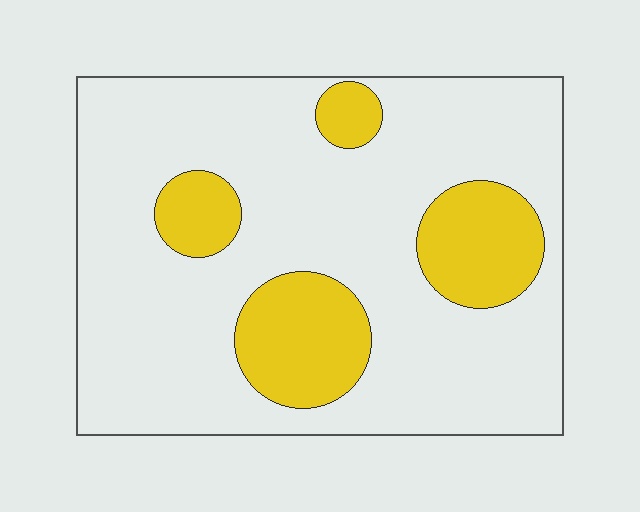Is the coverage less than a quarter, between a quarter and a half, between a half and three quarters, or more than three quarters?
Less than a quarter.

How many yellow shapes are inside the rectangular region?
4.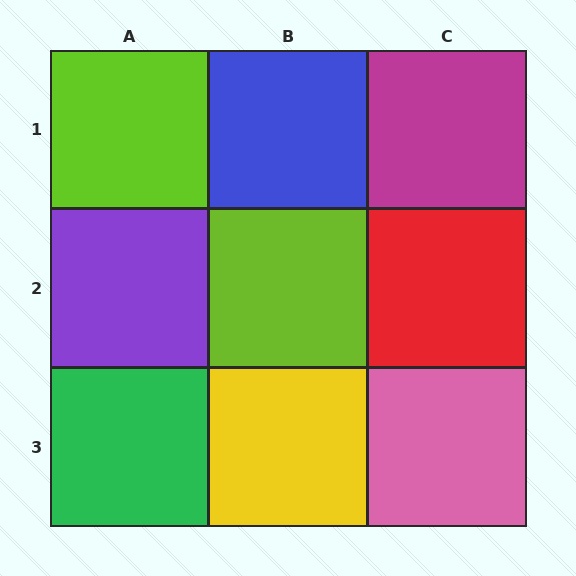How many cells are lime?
2 cells are lime.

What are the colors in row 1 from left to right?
Lime, blue, magenta.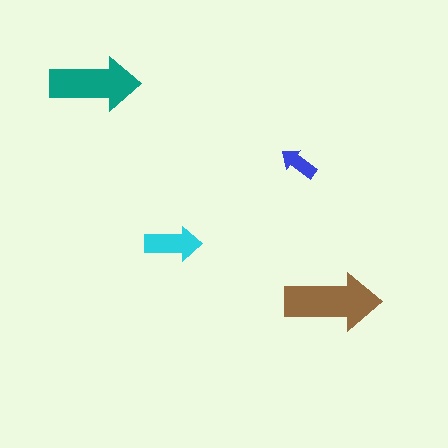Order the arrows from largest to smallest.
the brown one, the teal one, the cyan one, the blue one.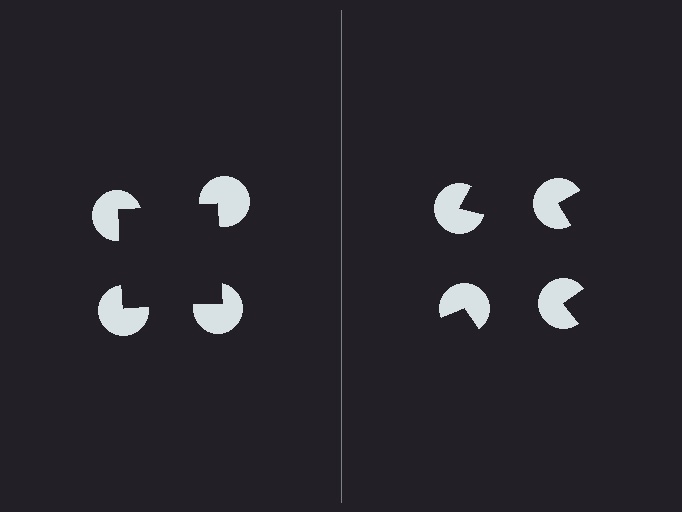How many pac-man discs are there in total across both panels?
8 — 4 on each side.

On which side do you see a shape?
An illusory square appears on the left side. On the right side the wedge cuts are rotated, so no coherent shape forms.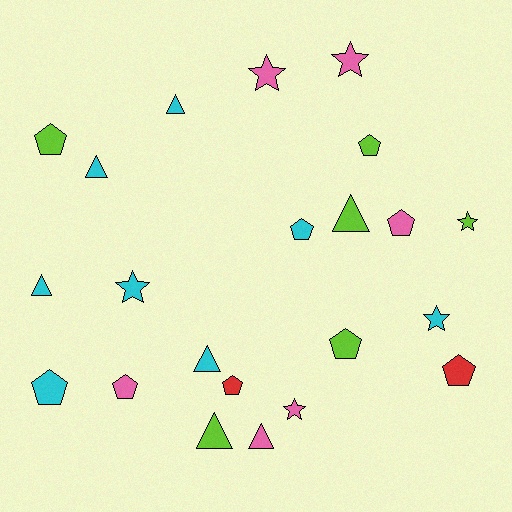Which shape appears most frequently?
Pentagon, with 9 objects.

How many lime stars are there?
There is 1 lime star.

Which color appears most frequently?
Cyan, with 8 objects.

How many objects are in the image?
There are 22 objects.